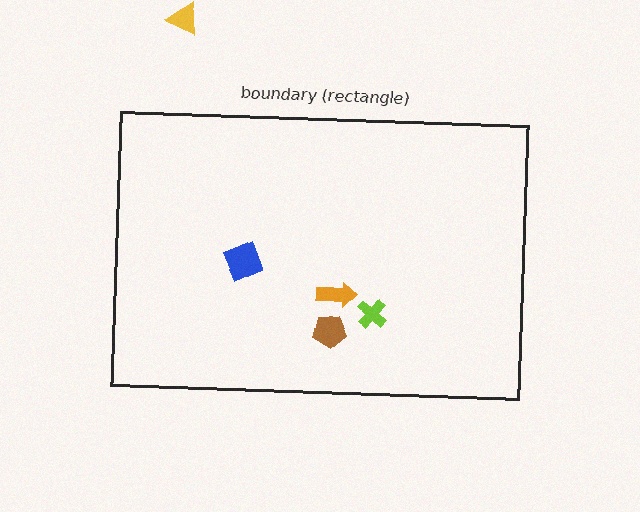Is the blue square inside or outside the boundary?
Inside.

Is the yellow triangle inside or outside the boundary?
Outside.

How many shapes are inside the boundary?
4 inside, 1 outside.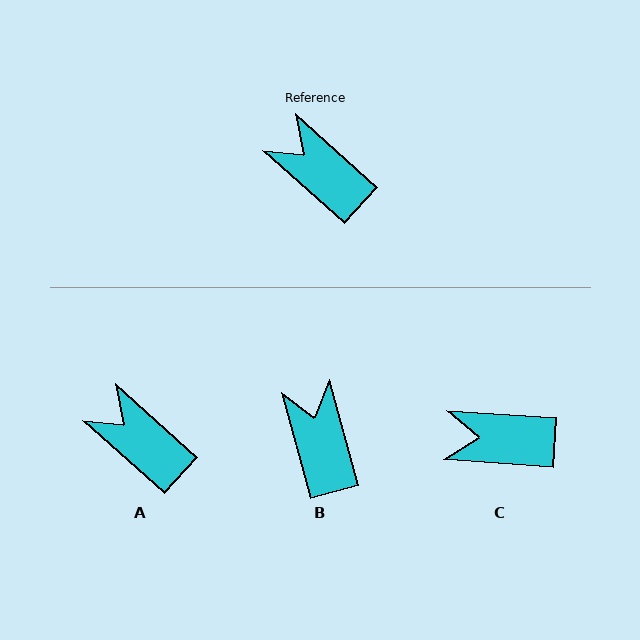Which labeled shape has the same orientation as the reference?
A.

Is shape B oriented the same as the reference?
No, it is off by about 33 degrees.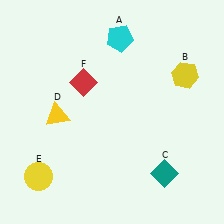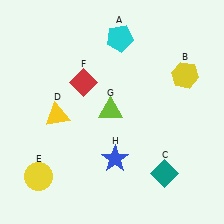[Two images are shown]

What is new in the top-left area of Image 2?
A lime triangle (G) was added in the top-left area of Image 2.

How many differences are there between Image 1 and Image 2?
There are 2 differences between the two images.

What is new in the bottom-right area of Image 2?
A blue star (H) was added in the bottom-right area of Image 2.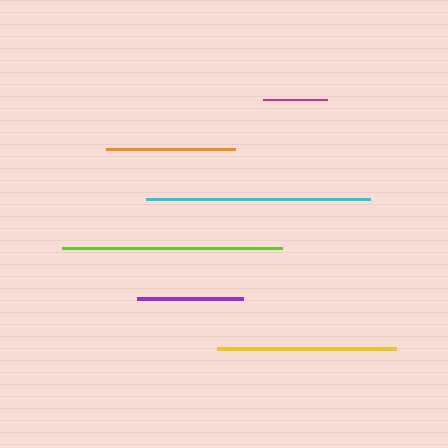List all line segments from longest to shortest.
From longest to shortest: cyan, lime, yellow, orange, purple, magenta.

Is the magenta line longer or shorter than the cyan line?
The cyan line is longer than the magenta line.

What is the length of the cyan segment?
The cyan segment is approximately 225 pixels long.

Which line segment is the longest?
The cyan line is the longest at approximately 225 pixels.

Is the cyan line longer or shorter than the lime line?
The cyan line is longer than the lime line.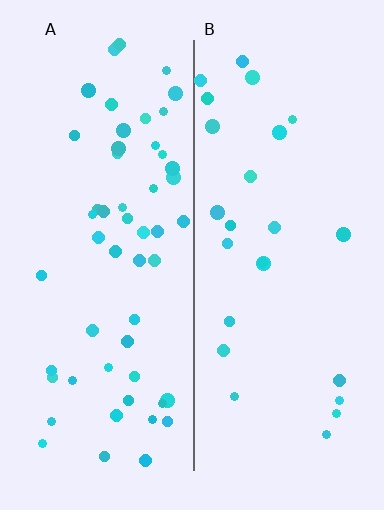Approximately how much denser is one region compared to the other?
Approximately 2.1× — region A over region B.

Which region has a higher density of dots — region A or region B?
A (the left).